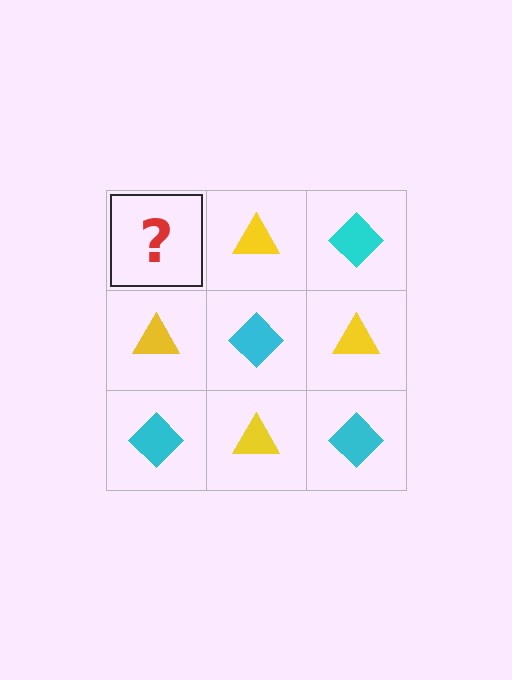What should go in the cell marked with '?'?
The missing cell should contain a cyan diamond.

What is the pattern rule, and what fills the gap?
The rule is that it alternates cyan diamond and yellow triangle in a checkerboard pattern. The gap should be filled with a cyan diamond.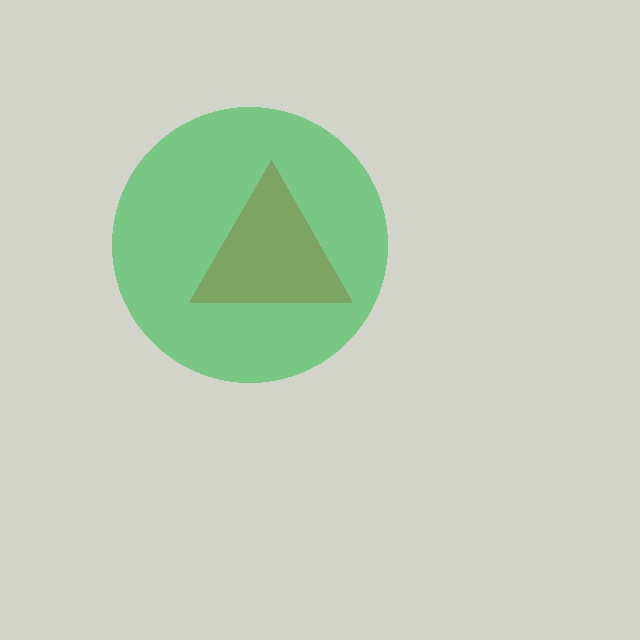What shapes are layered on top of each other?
The layered shapes are: a red triangle, a green circle.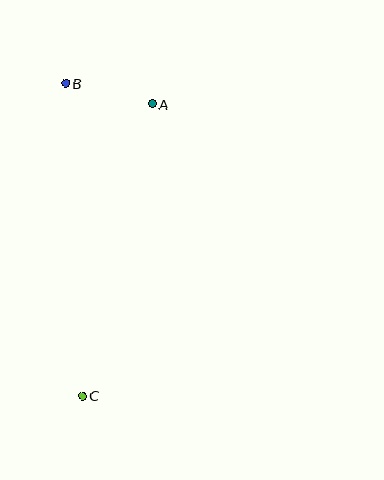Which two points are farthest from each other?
Points B and C are farthest from each other.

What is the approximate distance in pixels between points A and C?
The distance between A and C is approximately 300 pixels.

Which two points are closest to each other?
Points A and B are closest to each other.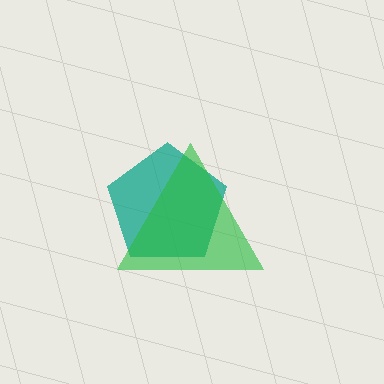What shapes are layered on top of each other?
The layered shapes are: a teal pentagon, a green triangle.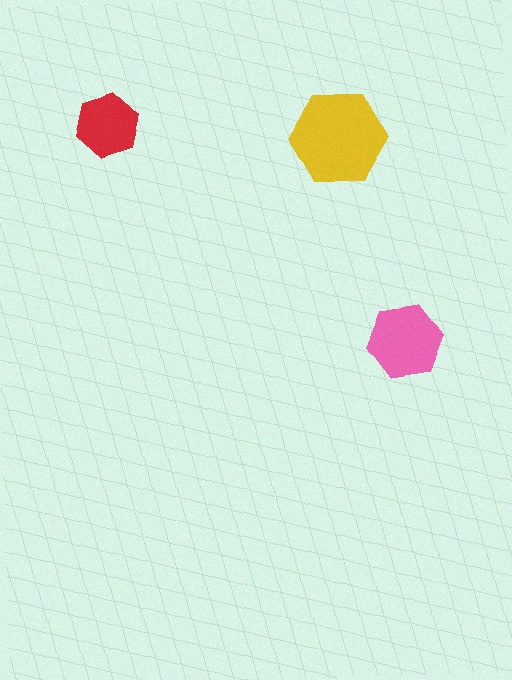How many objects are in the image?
There are 3 objects in the image.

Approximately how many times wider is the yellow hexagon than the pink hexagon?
About 1.5 times wider.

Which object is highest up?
The red hexagon is topmost.